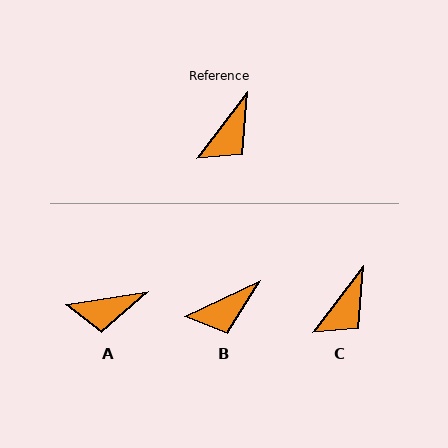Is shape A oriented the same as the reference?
No, it is off by about 44 degrees.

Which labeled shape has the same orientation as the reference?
C.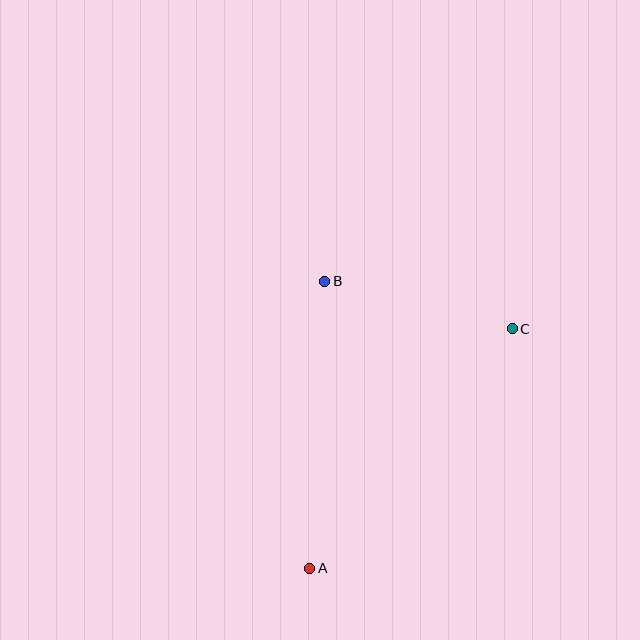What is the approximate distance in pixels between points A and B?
The distance between A and B is approximately 287 pixels.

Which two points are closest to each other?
Points B and C are closest to each other.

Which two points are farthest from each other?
Points A and C are farthest from each other.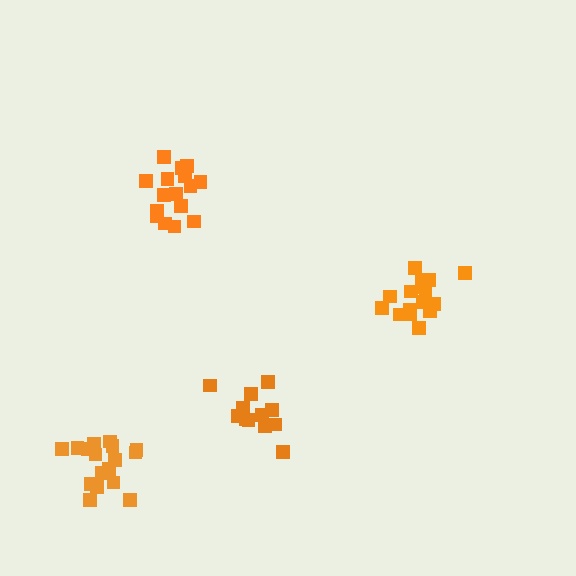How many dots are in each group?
Group 1: 12 dots, Group 2: 16 dots, Group 3: 16 dots, Group 4: 17 dots (61 total).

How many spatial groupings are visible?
There are 4 spatial groupings.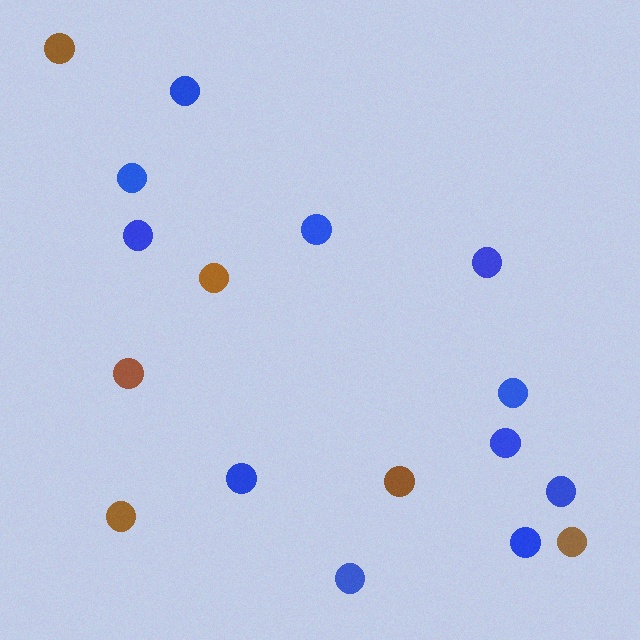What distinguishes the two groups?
There are 2 groups: one group of brown circles (6) and one group of blue circles (11).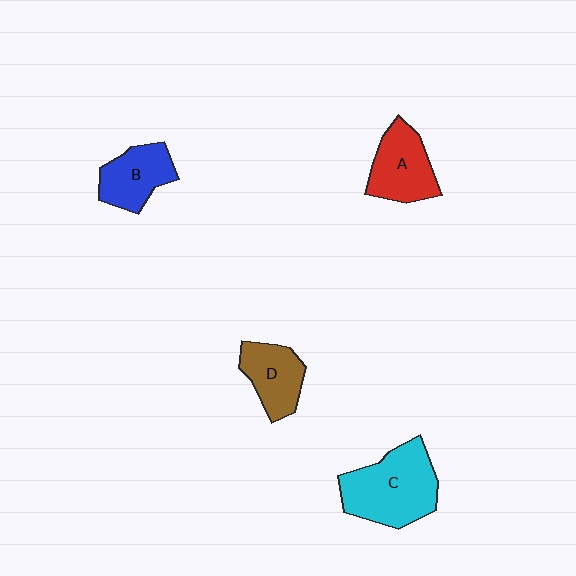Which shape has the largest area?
Shape C (cyan).